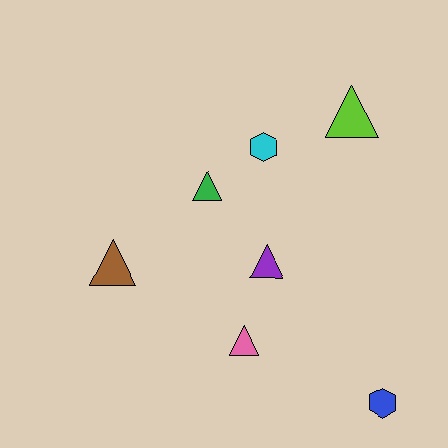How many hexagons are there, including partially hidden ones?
There are 2 hexagons.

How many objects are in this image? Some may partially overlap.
There are 7 objects.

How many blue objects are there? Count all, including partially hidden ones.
There is 1 blue object.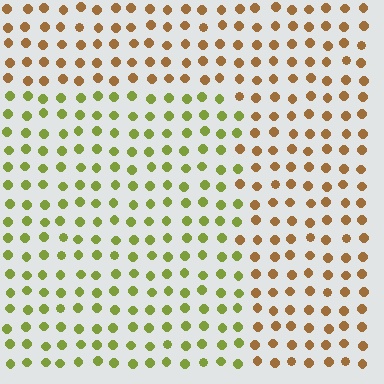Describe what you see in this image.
The image is filled with small brown elements in a uniform arrangement. A rectangle-shaped region is visible where the elements are tinted to a slightly different hue, forming a subtle color boundary.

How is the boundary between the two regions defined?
The boundary is defined purely by a slight shift in hue (about 49 degrees). Spacing, size, and orientation are identical on both sides.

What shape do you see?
I see a rectangle.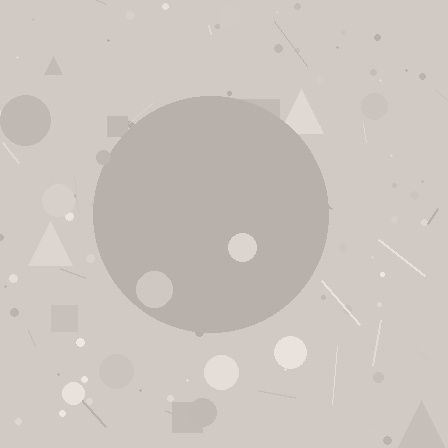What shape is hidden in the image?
A circle is hidden in the image.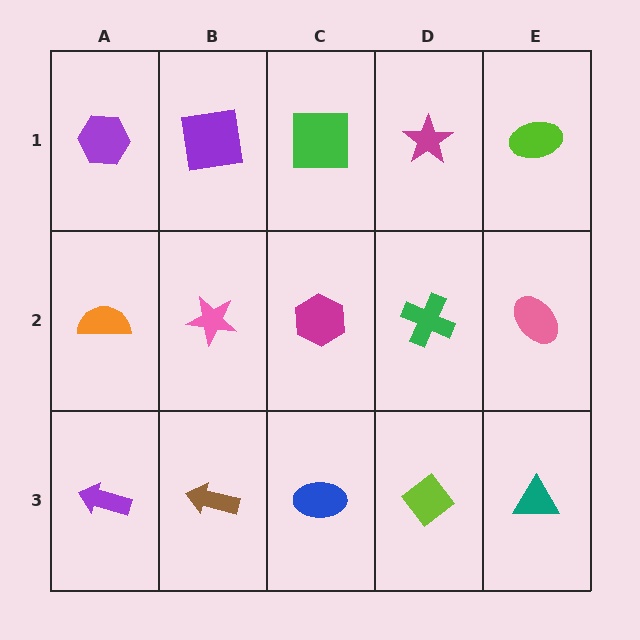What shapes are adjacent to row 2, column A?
A purple hexagon (row 1, column A), a purple arrow (row 3, column A), a pink star (row 2, column B).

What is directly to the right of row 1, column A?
A purple square.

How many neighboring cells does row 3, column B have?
3.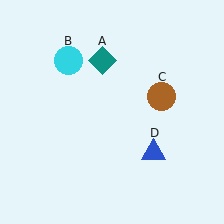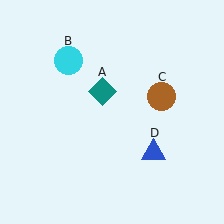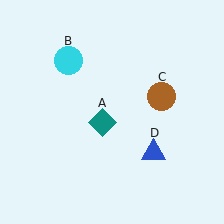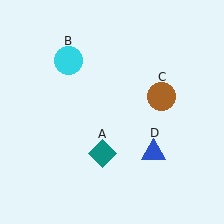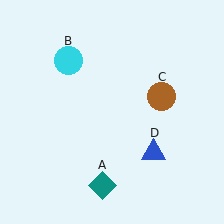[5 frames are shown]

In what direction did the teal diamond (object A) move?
The teal diamond (object A) moved down.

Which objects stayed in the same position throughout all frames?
Cyan circle (object B) and brown circle (object C) and blue triangle (object D) remained stationary.